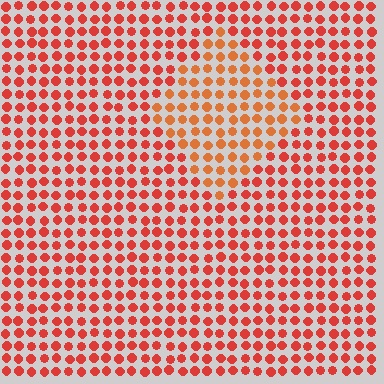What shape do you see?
I see a diamond.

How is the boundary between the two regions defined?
The boundary is defined purely by a slight shift in hue (about 21 degrees). Spacing, size, and orientation are identical on both sides.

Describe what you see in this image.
The image is filled with small red elements in a uniform arrangement. A diamond-shaped region is visible where the elements are tinted to a slightly different hue, forming a subtle color boundary.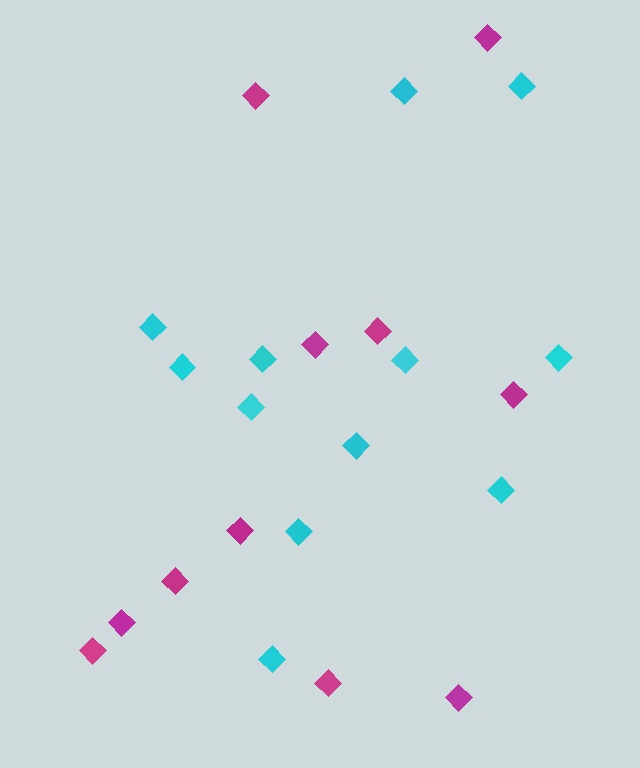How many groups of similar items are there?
There are 2 groups: one group of magenta diamonds (11) and one group of cyan diamonds (12).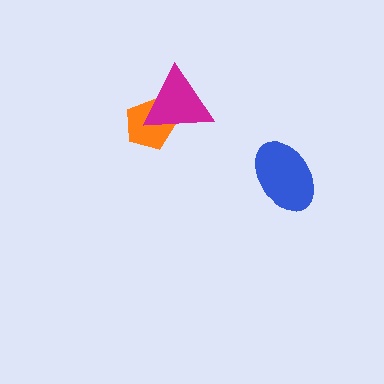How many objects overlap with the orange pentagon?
1 object overlaps with the orange pentagon.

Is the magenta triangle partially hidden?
No, no other shape covers it.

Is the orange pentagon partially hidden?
Yes, it is partially covered by another shape.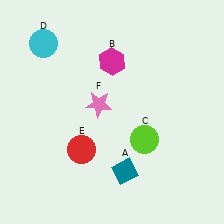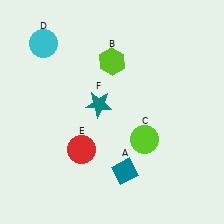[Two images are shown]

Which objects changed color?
B changed from magenta to lime. F changed from pink to teal.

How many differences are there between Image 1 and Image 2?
There are 2 differences between the two images.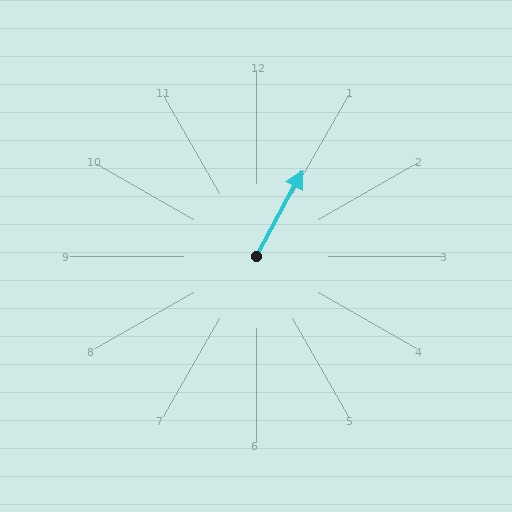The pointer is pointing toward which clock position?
Roughly 1 o'clock.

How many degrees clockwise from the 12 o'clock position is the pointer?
Approximately 28 degrees.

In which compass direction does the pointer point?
Northeast.